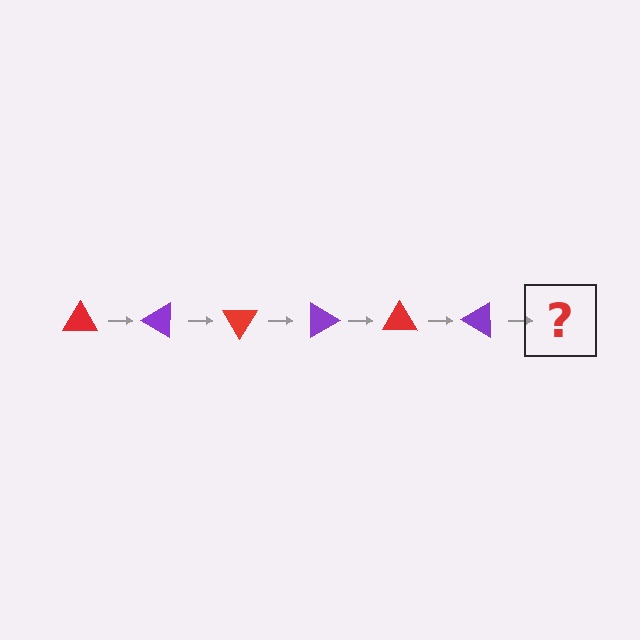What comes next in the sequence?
The next element should be a red triangle, rotated 180 degrees from the start.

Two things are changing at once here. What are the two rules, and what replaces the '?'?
The two rules are that it rotates 30 degrees each step and the color cycles through red and purple. The '?' should be a red triangle, rotated 180 degrees from the start.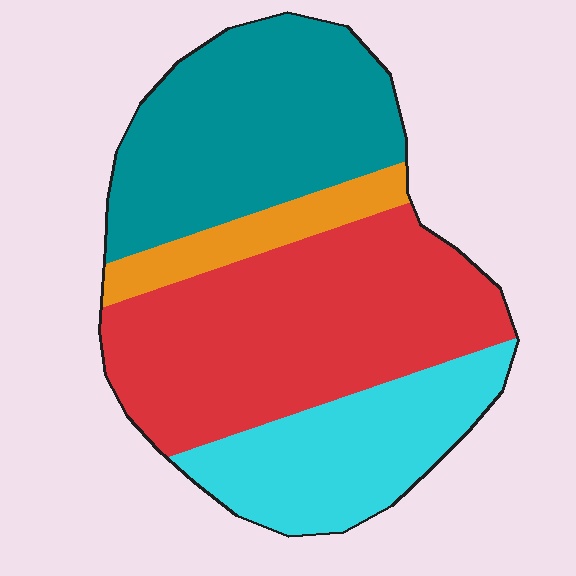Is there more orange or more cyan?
Cyan.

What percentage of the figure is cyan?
Cyan covers 21% of the figure.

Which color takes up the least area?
Orange, at roughly 10%.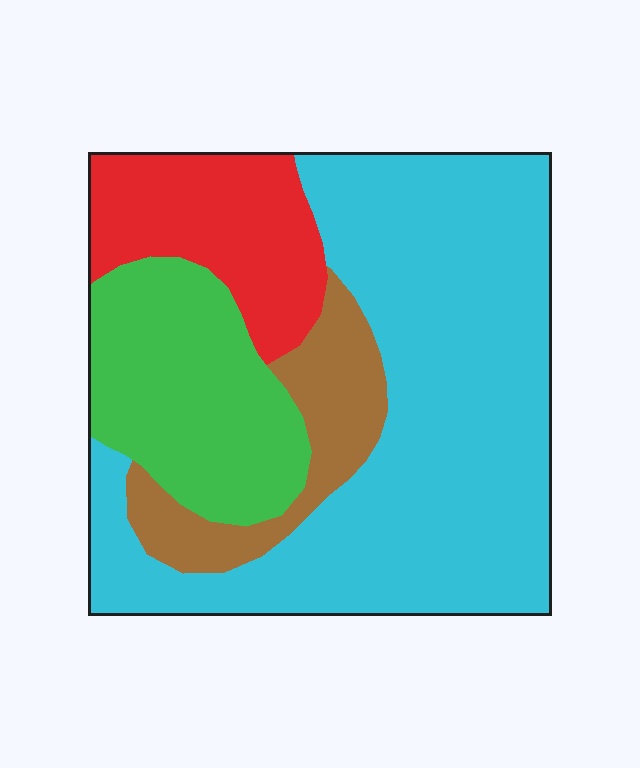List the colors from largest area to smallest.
From largest to smallest: cyan, green, red, brown.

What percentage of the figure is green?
Green takes up about one fifth (1/5) of the figure.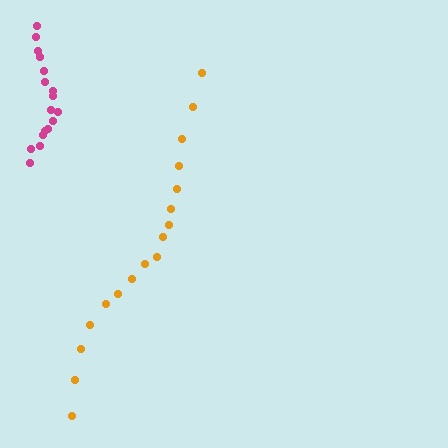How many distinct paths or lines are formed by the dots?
There are 2 distinct paths.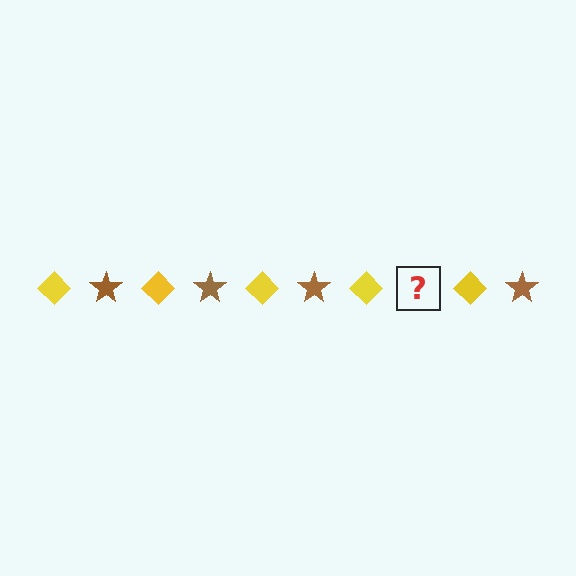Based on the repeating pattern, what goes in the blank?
The blank should be a brown star.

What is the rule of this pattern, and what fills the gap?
The rule is that the pattern alternates between yellow diamond and brown star. The gap should be filled with a brown star.